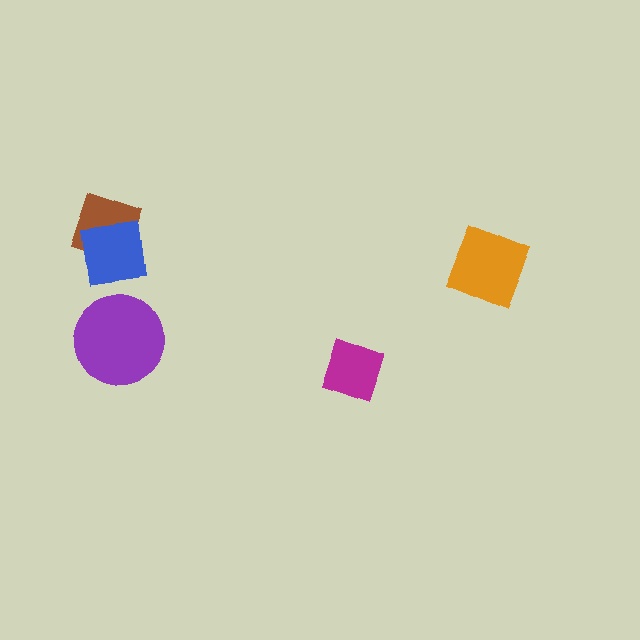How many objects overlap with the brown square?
1 object overlaps with the brown square.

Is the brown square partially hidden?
Yes, it is partially covered by another shape.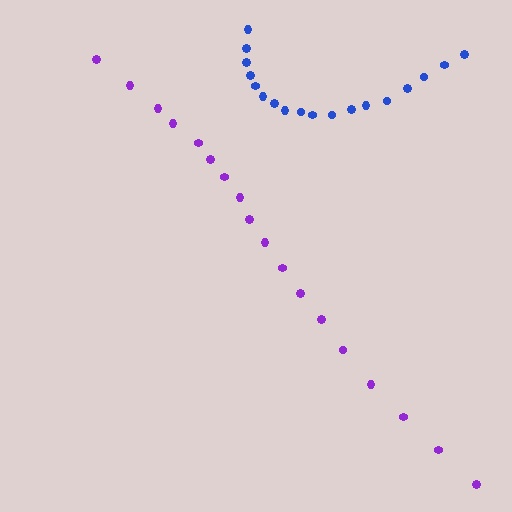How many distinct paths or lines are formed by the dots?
There are 2 distinct paths.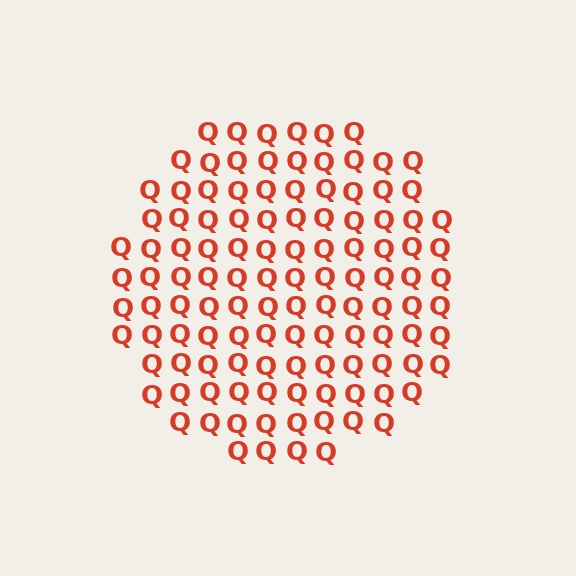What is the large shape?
The large shape is a circle.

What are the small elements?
The small elements are letter Q's.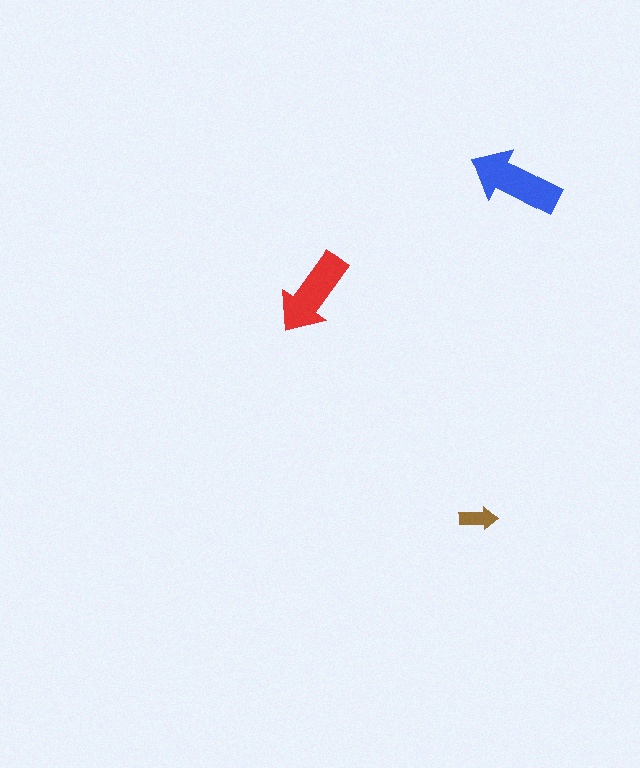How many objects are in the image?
There are 3 objects in the image.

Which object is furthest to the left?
The red arrow is leftmost.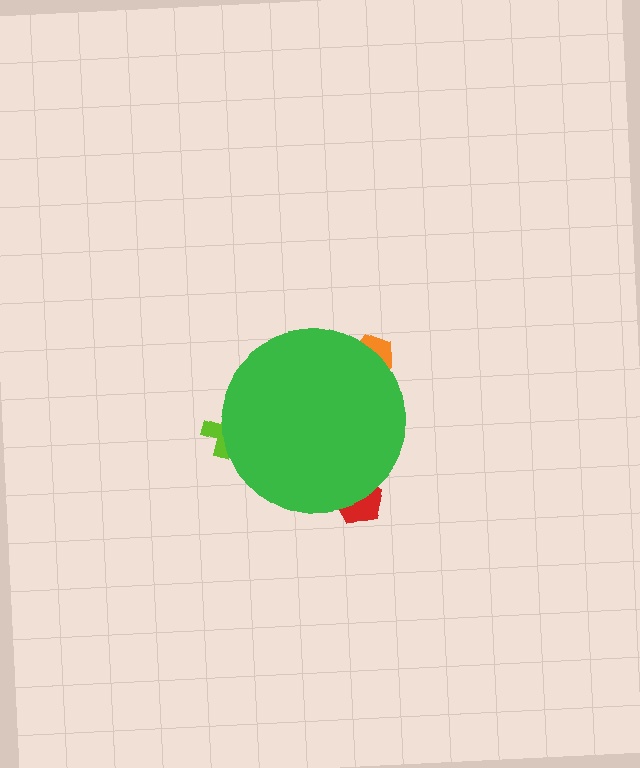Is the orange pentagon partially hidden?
Yes, the orange pentagon is partially hidden behind the green circle.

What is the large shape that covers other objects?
A green circle.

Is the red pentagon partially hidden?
Yes, the red pentagon is partially hidden behind the green circle.